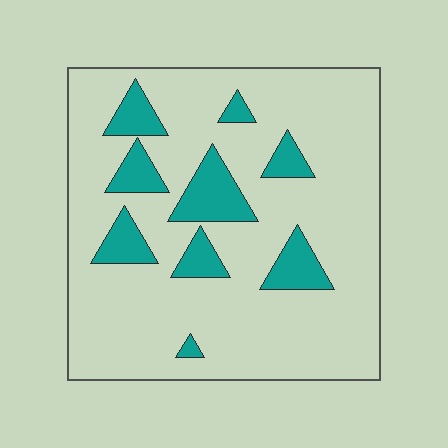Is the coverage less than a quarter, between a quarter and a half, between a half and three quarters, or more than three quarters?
Less than a quarter.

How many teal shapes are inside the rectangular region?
9.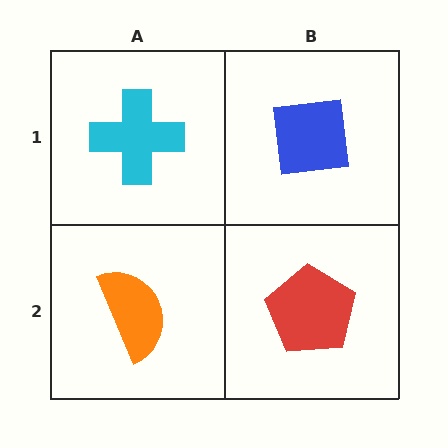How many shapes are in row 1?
2 shapes.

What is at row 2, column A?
An orange semicircle.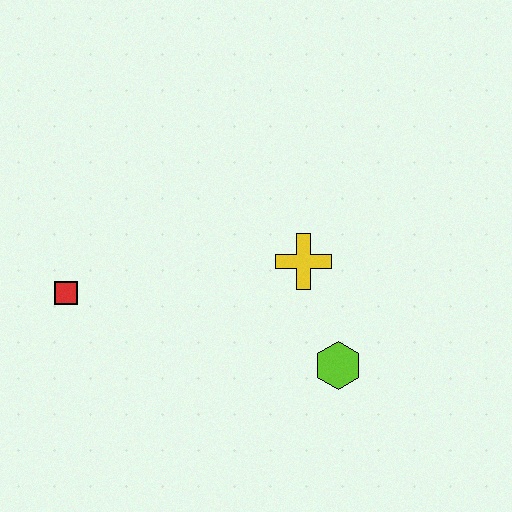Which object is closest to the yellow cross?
The lime hexagon is closest to the yellow cross.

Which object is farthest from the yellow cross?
The red square is farthest from the yellow cross.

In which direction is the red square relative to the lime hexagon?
The red square is to the left of the lime hexagon.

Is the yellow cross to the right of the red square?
Yes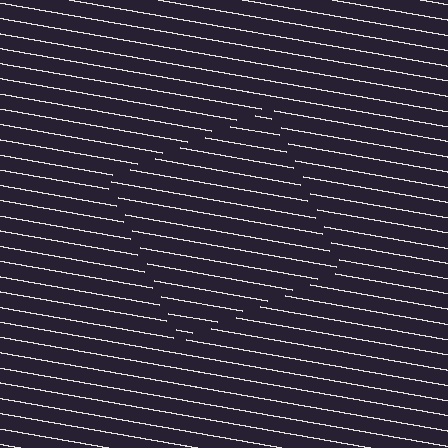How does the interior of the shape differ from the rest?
The interior of the shape contains the same grating, shifted by half a period — the contour is defined by the phase discontinuity where line-ends from the inner and outer gratings abut.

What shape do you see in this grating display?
An illusory square. The interior of the shape contains the same grating, shifted by half a period — the contour is defined by the phase discontinuity where line-ends from the inner and outer gratings abut.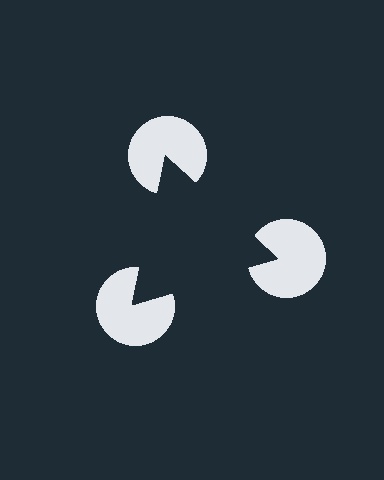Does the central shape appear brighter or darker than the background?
It typically appears slightly darker than the background, even though no actual brightness change is drawn.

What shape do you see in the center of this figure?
An illusory triangle — its edges are inferred from the aligned wedge cuts in the pac-man discs, not physically drawn.